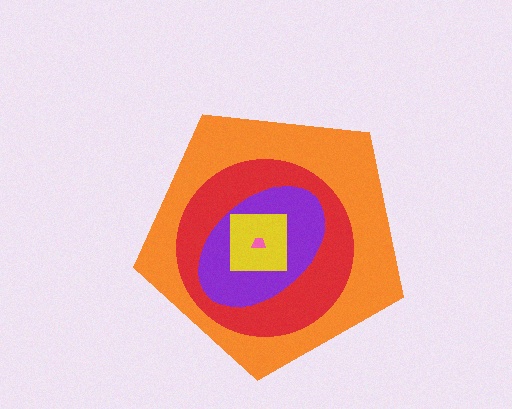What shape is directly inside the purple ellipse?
The yellow square.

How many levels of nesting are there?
5.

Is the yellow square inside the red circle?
Yes.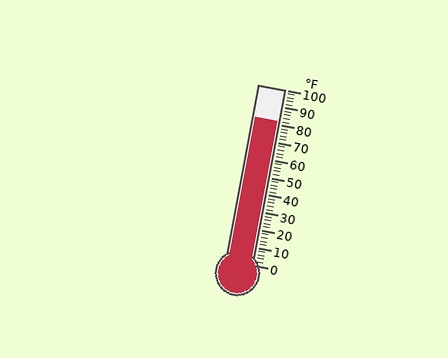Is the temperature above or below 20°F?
The temperature is above 20°F.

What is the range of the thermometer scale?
The thermometer scale ranges from 0°F to 100°F.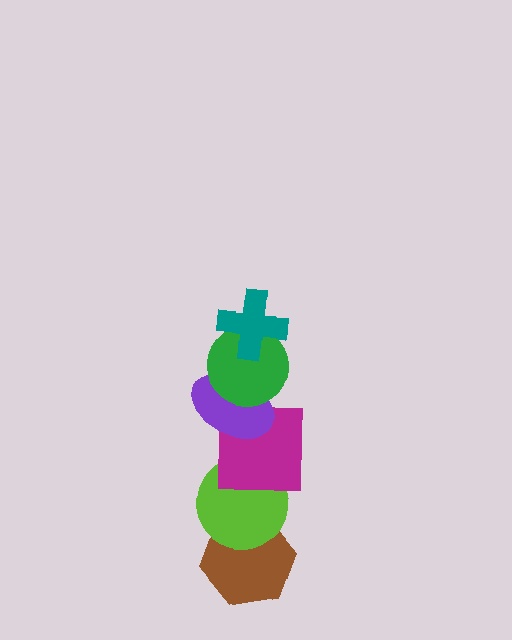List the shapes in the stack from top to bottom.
From top to bottom: the teal cross, the green circle, the purple ellipse, the magenta square, the lime circle, the brown hexagon.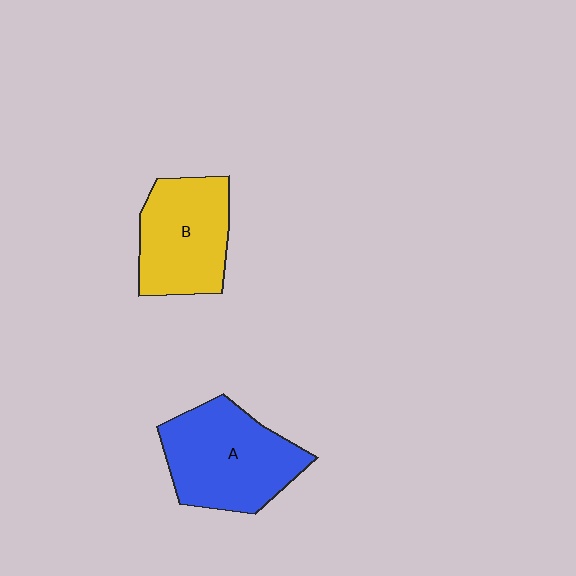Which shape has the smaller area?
Shape B (yellow).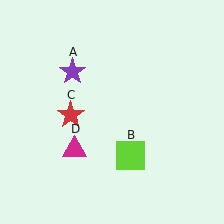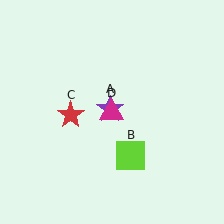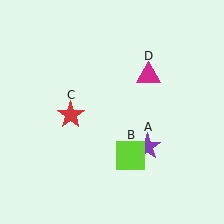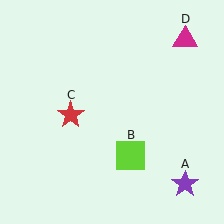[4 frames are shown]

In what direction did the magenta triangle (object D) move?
The magenta triangle (object D) moved up and to the right.